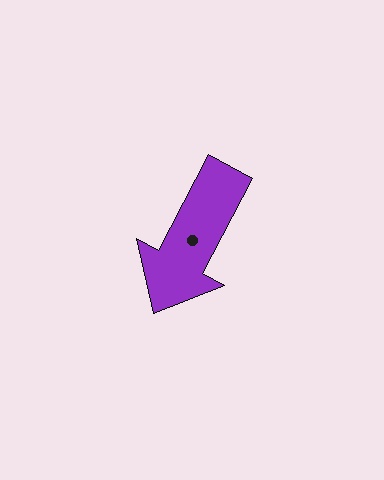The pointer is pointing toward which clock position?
Roughly 7 o'clock.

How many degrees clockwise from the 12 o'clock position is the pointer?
Approximately 208 degrees.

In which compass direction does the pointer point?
Southwest.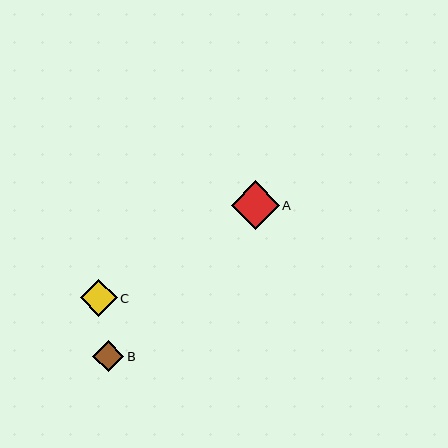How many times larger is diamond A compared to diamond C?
Diamond A is approximately 1.3 times the size of diamond C.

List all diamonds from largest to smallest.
From largest to smallest: A, C, B.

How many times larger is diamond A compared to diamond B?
Diamond A is approximately 1.5 times the size of diamond B.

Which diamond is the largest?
Diamond A is the largest with a size of approximately 48 pixels.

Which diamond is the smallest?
Diamond B is the smallest with a size of approximately 31 pixels.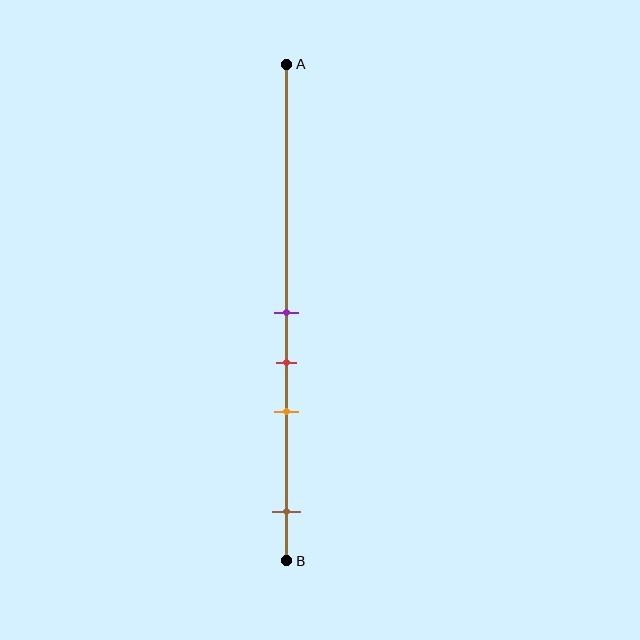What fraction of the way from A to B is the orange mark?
The orange mark is approximately 70% (0.7) of the way from A to B.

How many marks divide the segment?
There are 4 marks dividing the segment.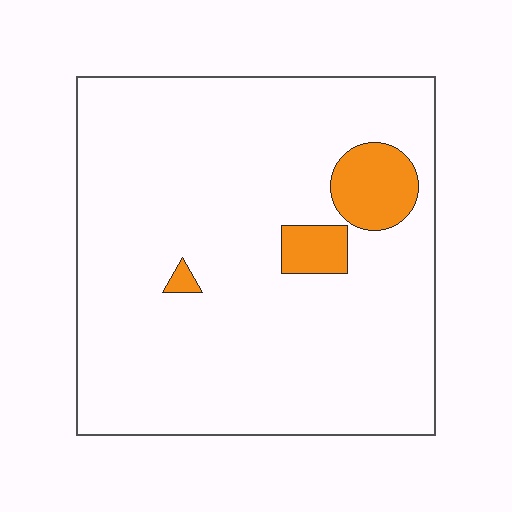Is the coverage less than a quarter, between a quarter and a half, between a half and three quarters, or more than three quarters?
Less than a quarter.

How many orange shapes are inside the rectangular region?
3.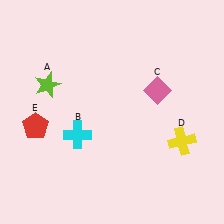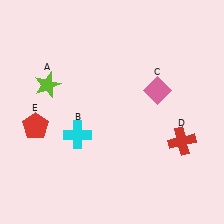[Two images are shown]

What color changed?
The cross (D) changed from yellow in Image 1 to red in Image 2.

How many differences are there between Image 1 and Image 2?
There is 1 difference between the two images.